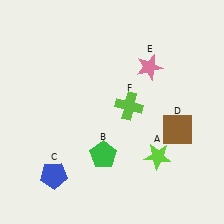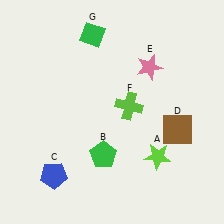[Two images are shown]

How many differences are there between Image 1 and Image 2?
There is 1 difference between the two images.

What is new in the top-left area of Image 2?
A green diamond (G) was added in the top-left area of Image 2.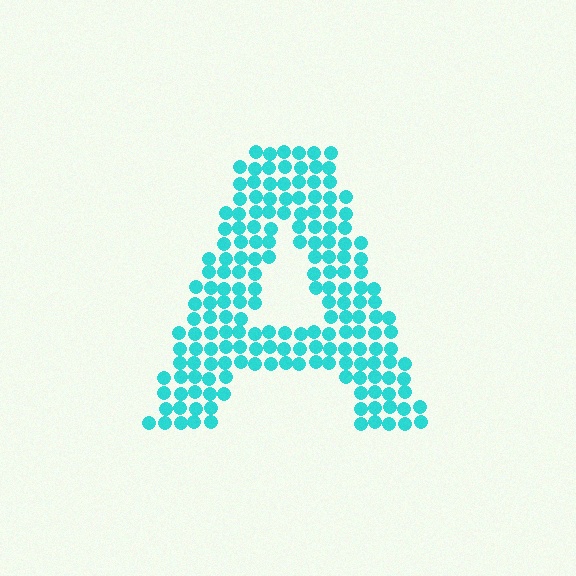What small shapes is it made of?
It is made of small circles.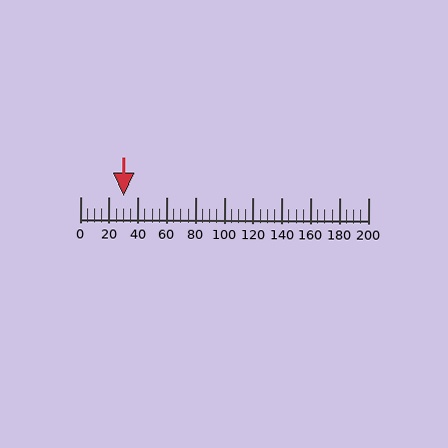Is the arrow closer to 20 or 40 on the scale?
The arrow is closer to 40.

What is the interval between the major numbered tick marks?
The major tick marks are spaced 20 units apart.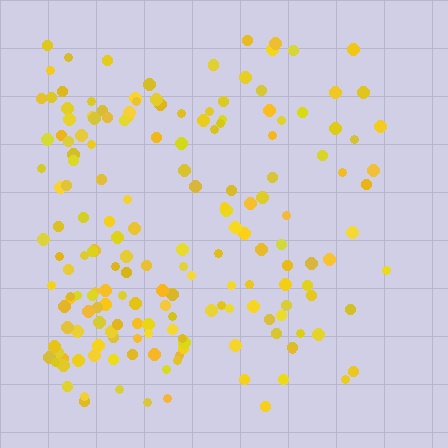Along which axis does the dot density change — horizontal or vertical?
Horizontal.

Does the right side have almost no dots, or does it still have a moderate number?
Still a moderate number, just noticeably fewer than the left.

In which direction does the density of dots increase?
From right to left, with the left side densest.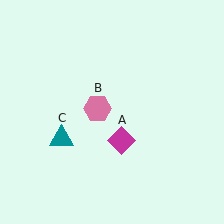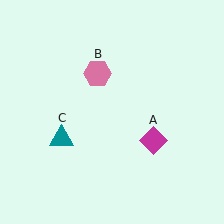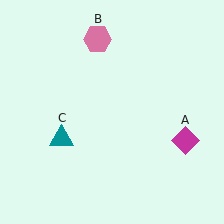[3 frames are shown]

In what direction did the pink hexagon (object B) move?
The pink hexagon (object B) moved up.